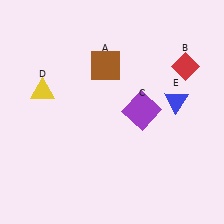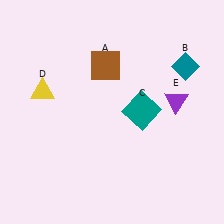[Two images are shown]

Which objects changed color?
B changed from red to teal. C changed from purple to teal. E changed from blue to purple.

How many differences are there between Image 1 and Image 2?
There are 3 differences between the two images.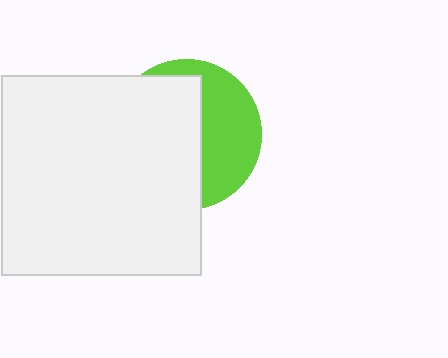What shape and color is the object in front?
The object in front is a white square.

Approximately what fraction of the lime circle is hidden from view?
Roughly 58% of the lime circle is hidden behind the white square.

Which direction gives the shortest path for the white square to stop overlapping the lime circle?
Moving left gives the shortest separation.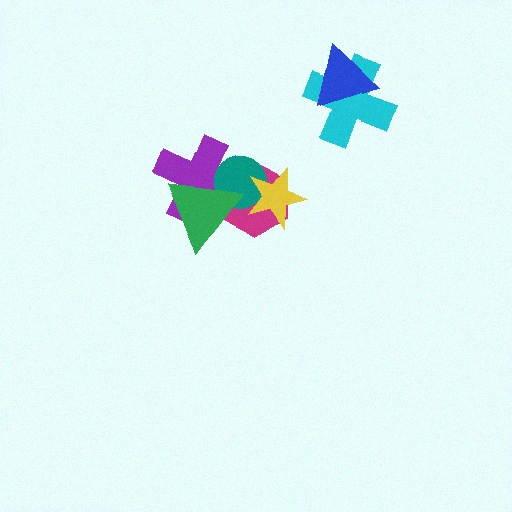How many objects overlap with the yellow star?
2 objects overlap with the yellow star.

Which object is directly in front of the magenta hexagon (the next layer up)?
The purple cross is directly in front of the magenta hexagon.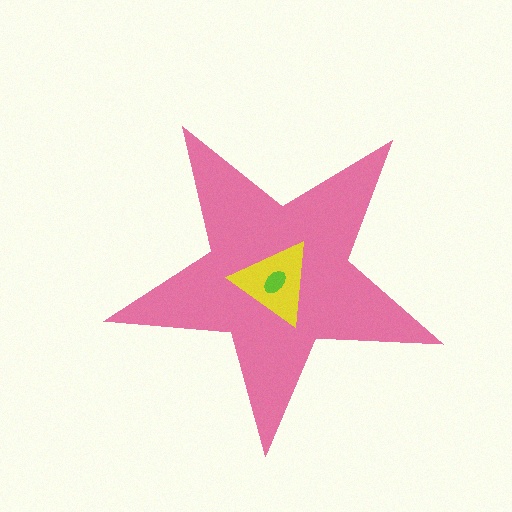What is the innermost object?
The lime ellipse.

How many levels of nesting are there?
3.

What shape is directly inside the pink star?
The yellow triangle.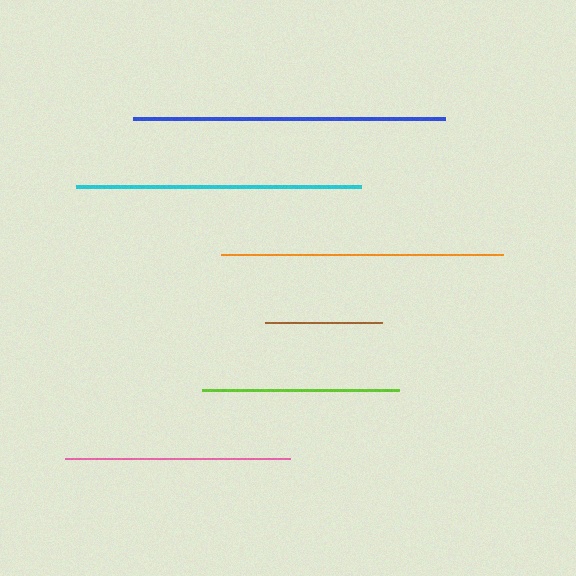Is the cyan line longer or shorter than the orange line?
The cyan line is longer than the orange line.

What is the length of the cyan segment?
The cyan segment is approximately 285 pixels long.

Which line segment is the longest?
The blue line is the longest at approximately 312 pixels.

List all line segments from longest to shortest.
From longest to shortest: blue, cyan, orange, pink, lime, brown.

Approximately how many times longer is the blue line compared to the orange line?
The blue line is approximately 1.1 times the length of the orange line.